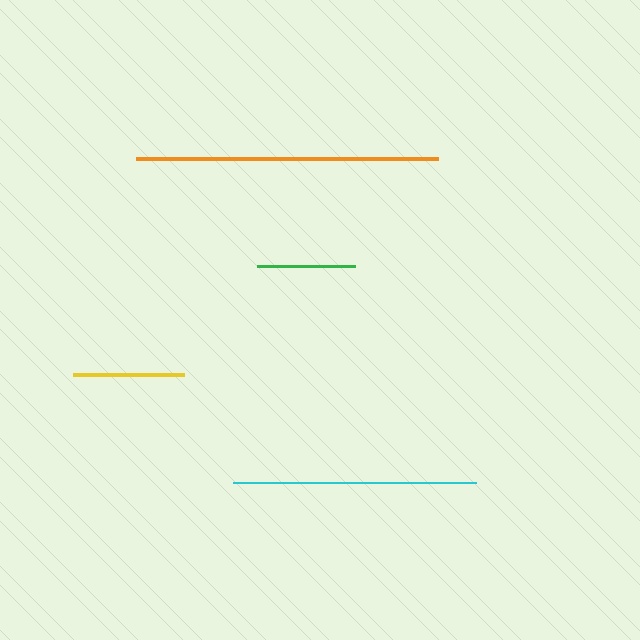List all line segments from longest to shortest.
From longest to shortest: orange, cyan, yellow, green.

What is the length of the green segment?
The green segment is approximately 98 pixels long.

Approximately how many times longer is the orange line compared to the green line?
The orange line is approximately 3.1 times the length of the green line.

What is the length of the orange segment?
The orange segment is approximately 301 pixels long.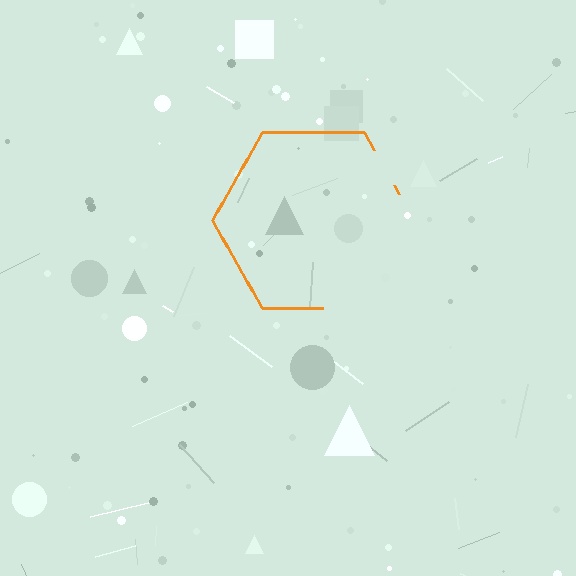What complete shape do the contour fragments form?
The contour fragments form a hexagon.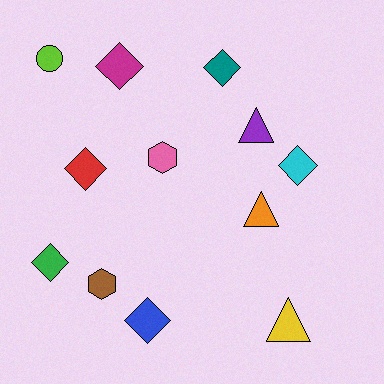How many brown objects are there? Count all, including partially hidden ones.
There is 1 brown object.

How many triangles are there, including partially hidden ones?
There are 3 triangles.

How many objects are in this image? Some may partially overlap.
There are 12 objects.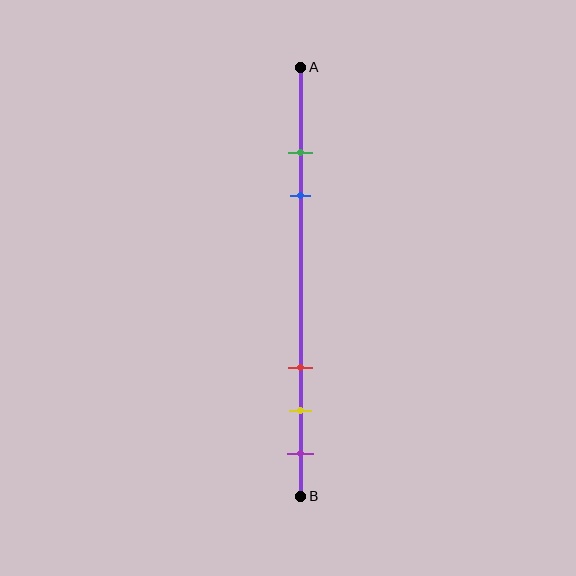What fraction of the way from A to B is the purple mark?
The purple mark is approximately 90% (0.9) of the way from A to B.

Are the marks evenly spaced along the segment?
No, the marks are not evenly spaced.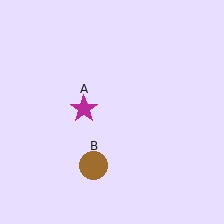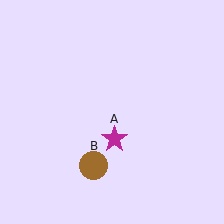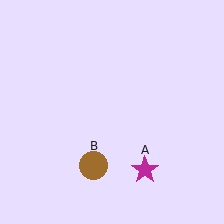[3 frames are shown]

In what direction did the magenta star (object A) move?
The magenta star (object A) moved down and to the right.